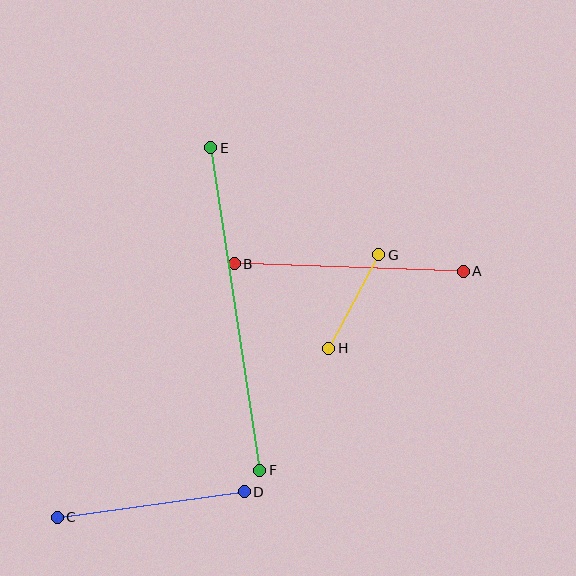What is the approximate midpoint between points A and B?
The midpoint is at approximately (349, 268) pixels.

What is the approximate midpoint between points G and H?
The midpoint is at approximately (354, 302) pixels.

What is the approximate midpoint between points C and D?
The midpoint is at approximately (151, 504) pixels.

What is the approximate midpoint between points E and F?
The midpoint is at approximately (235, 309) pixels.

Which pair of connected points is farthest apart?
Points E and F are farthest apart.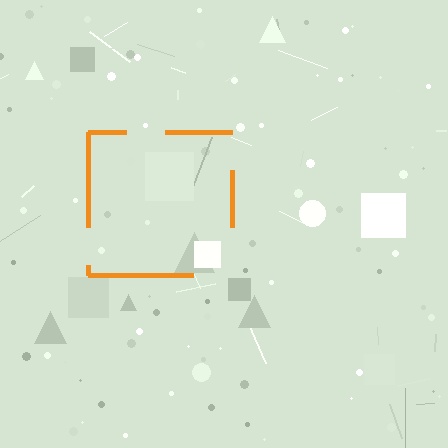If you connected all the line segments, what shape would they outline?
They would outline a square.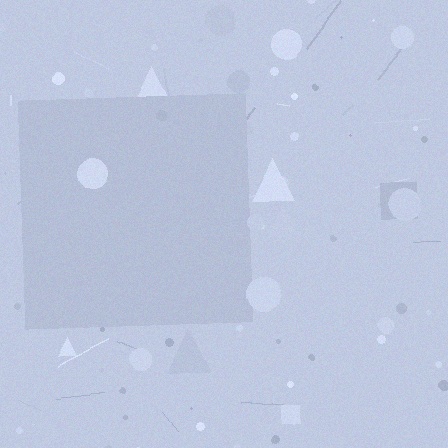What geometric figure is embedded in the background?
A square is embedded in the background.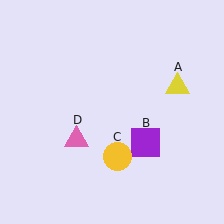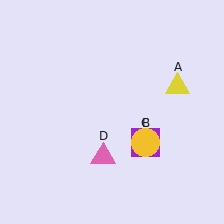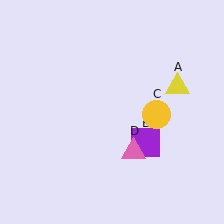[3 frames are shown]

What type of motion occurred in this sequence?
The yellow circle (object C), pink triangle (object D) rotated counterclockwise around the center of the scene.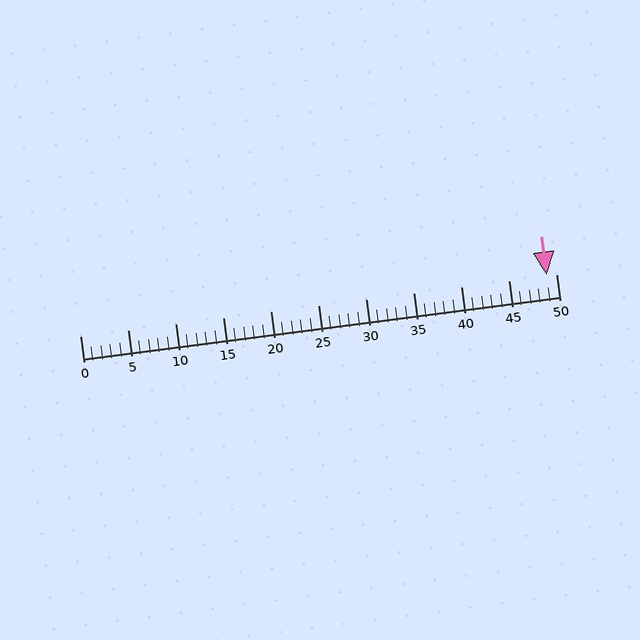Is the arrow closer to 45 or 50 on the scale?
The arrow is closer to 50.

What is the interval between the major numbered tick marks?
The major tick marks are spaced 5 units apart.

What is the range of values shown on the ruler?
The ruler shows values from 0 to 50.